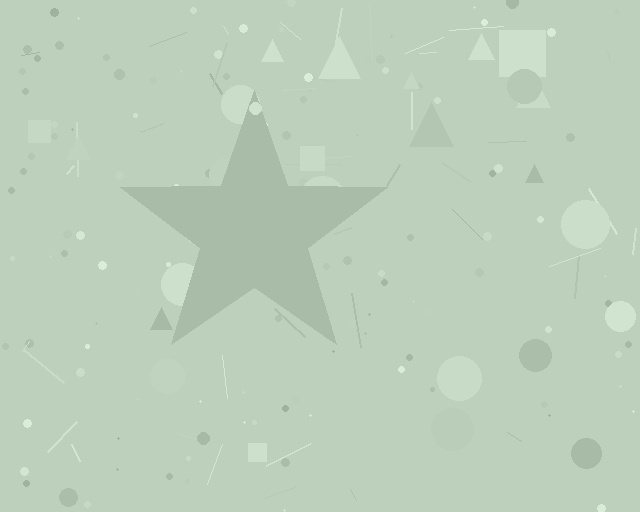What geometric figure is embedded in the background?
A star is embedded in the background.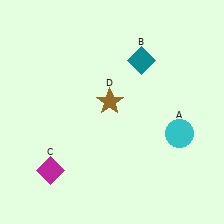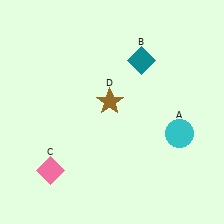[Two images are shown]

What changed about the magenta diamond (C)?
In Image 1, C is magenta. In Image 2, it changed to pink.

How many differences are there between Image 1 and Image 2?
There is 1 difference between the two images.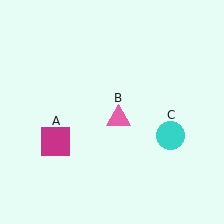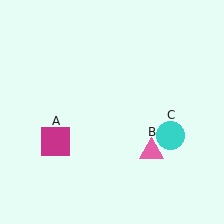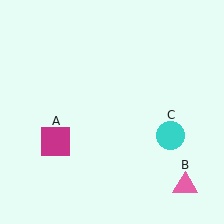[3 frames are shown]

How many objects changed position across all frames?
1 object changed position: pink triangle (object B).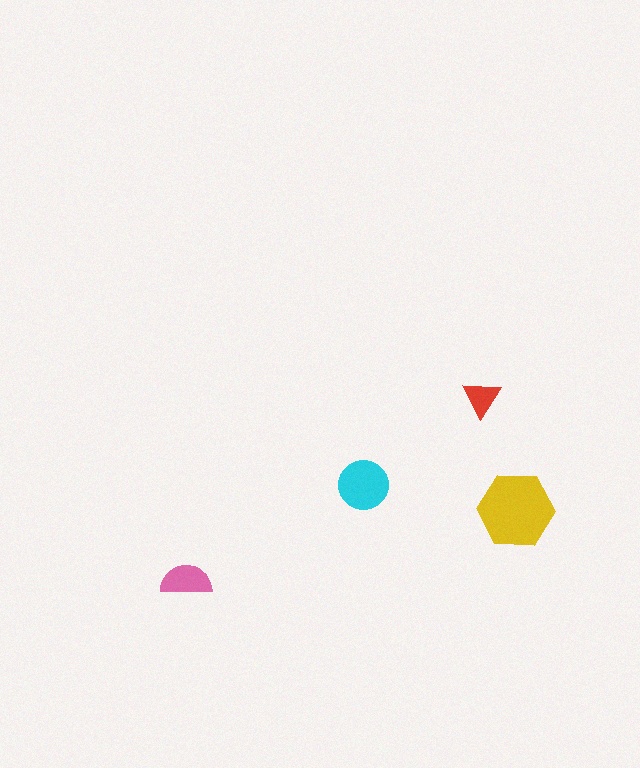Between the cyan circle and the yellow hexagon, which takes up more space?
The yellow hexagon.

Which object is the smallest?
The red triangle.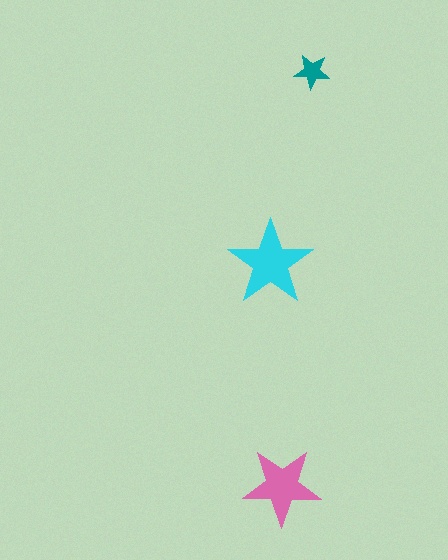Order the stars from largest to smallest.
the cyan one, the pink one, the teal one.